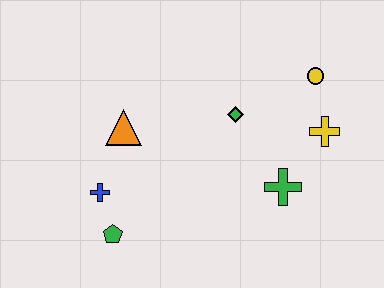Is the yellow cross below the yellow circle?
Yes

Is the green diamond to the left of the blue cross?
No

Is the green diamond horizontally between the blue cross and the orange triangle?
No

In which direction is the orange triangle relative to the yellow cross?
The orange triangle is to the left of the yellow cross.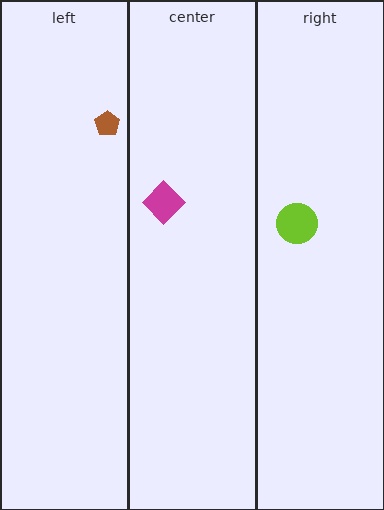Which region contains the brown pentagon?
The left region.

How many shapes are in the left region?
1.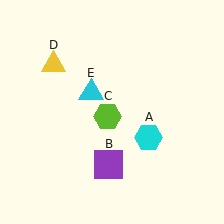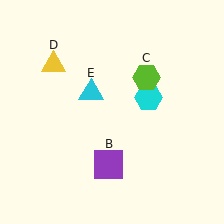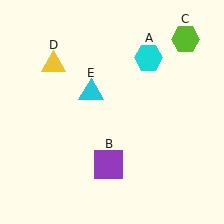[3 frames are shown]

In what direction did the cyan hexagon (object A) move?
The cyan hexagon (object A) moved up.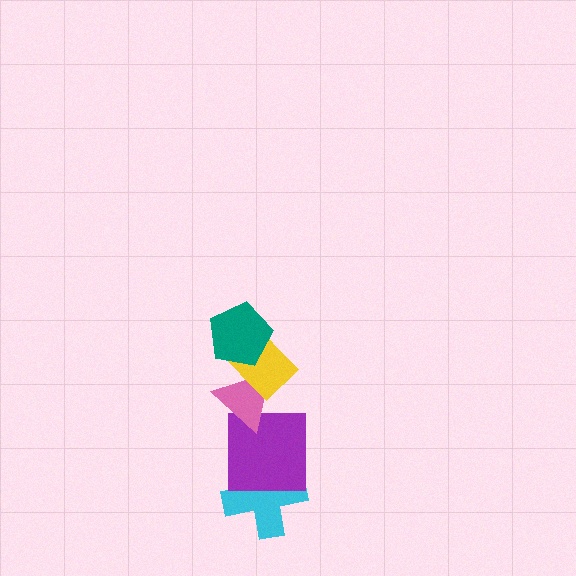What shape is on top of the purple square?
The pink triangle is on top of the purple square.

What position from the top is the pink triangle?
The pink triangle is 3rd from the top.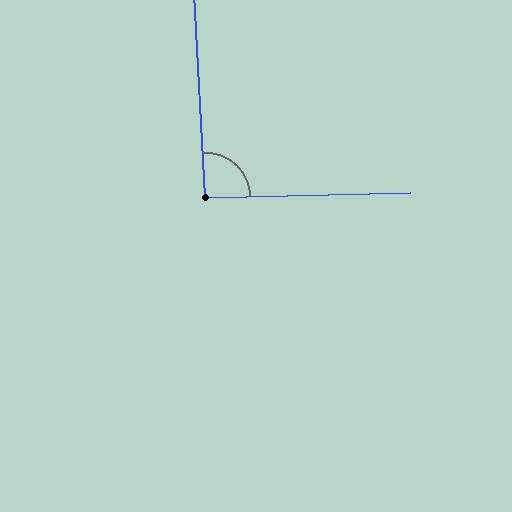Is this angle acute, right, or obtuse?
It is approximately a right angle.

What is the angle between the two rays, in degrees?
Approximately 92 degrees.